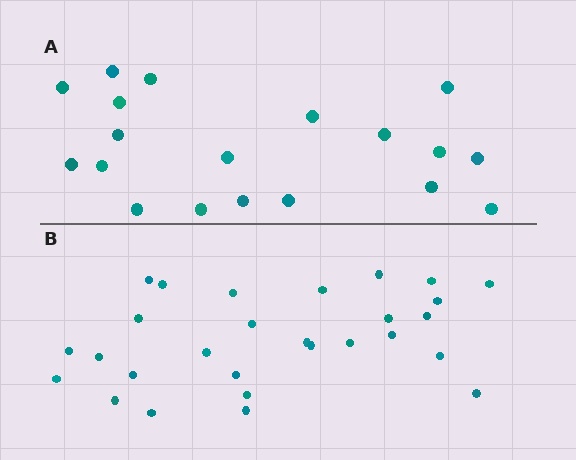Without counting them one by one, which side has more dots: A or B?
Region B (the bottom region) has more dots.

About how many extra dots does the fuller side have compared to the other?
Region B has roughly 8 or so more dots than region A.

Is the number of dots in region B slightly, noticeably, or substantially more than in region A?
Region B has substantially more. The ratio is roughly 1.5 to 1.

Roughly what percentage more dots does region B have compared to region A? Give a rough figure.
About 45% more.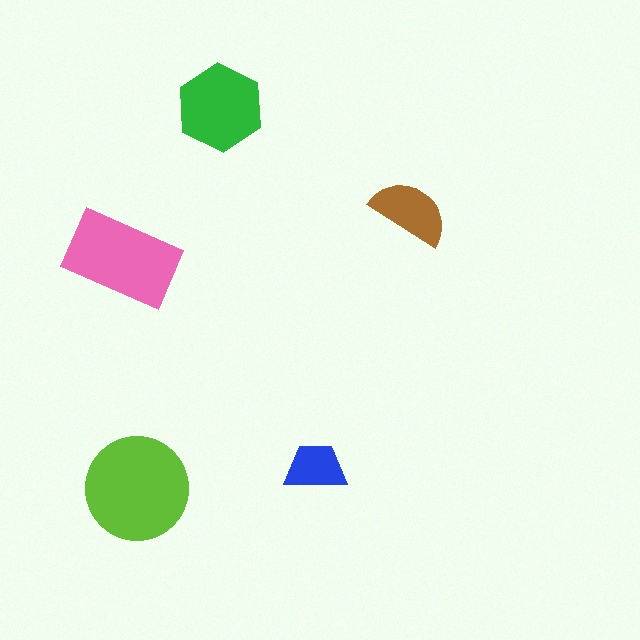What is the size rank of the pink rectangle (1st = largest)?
2nd.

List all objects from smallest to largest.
The blue trapezoid, the brown semicircle, the green hexagon, the pink rectangle, the lime circle.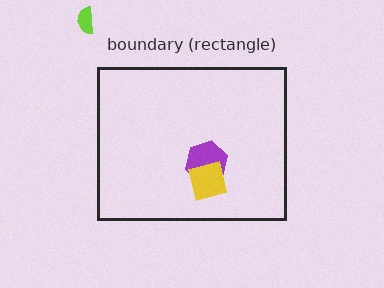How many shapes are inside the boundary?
2 inside, 1 outside.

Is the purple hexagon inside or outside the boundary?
Inside.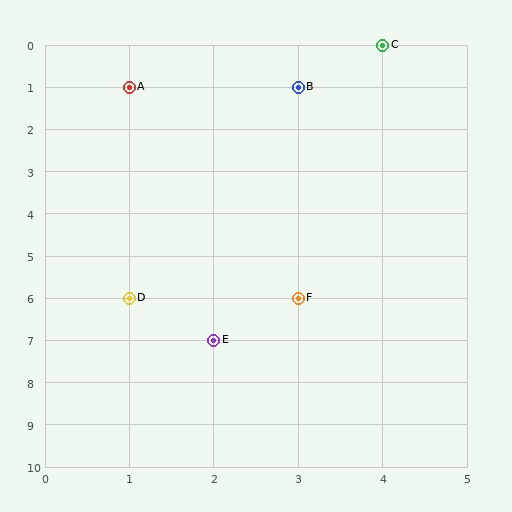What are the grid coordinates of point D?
Point D is at grid coordinates (1, 6).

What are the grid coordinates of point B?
Point B is at grid coordinates (3, 1).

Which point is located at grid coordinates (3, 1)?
Point B is at (3, 1).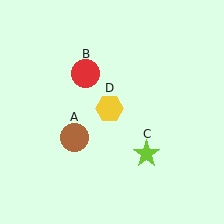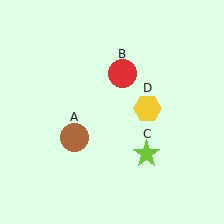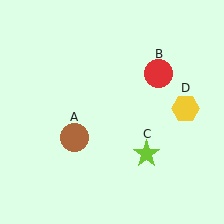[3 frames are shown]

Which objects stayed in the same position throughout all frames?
Brown circle (object A) and lime star (object C) remained stationary.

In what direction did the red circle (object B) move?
The red circle (object B) moved right.